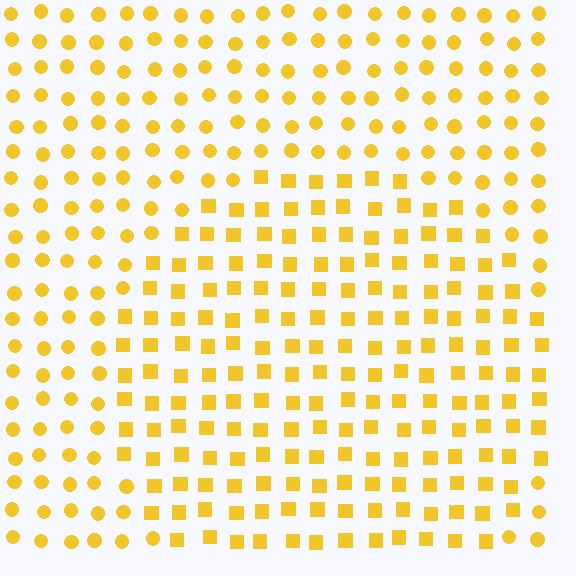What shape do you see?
I see a circle.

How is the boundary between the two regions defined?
The boundary is defined by a change in element shape: squares inside vs. circles outside. All elements share the same color and spacing.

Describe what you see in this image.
The image is filled with small yellow elements arranged in a uniform grid. A circle-shaped region contains squares, while the surrounding area contains circles. The boundary is defined purely by the change in element shape.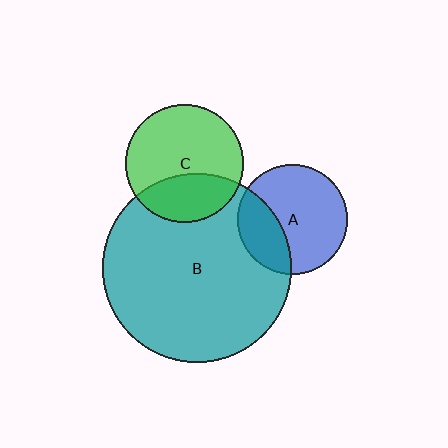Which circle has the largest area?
Circle B (teal).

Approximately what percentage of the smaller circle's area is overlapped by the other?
Approximately 35%.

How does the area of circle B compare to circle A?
Approximately 3.0 times.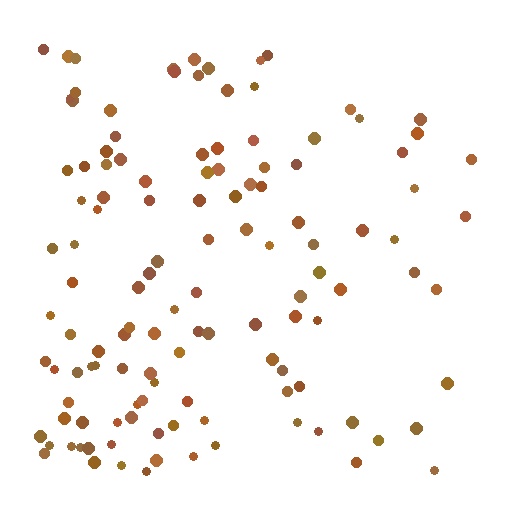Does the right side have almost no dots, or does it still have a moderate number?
Still a moderate number, just noticeably fewer than the left.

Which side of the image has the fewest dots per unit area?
The right.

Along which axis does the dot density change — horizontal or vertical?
Horizontal.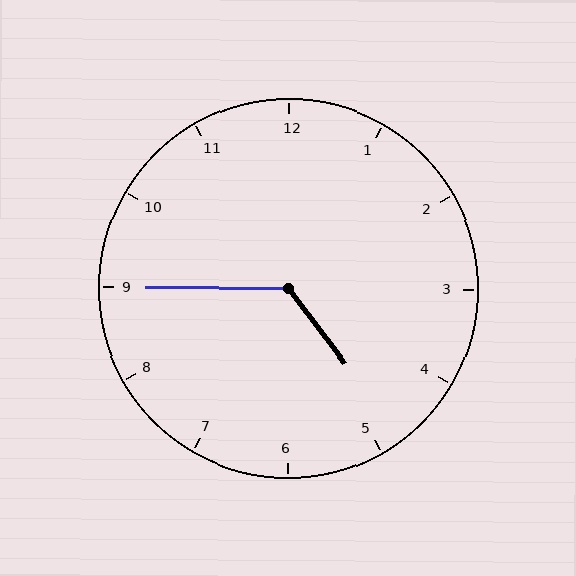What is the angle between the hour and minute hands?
Approximately 128 degrees.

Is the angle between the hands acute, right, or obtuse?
It is obtuse.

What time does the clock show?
4:45.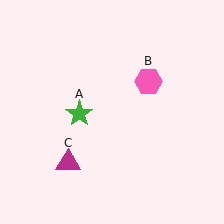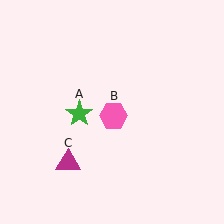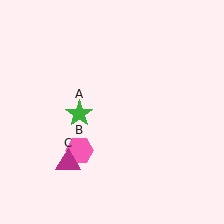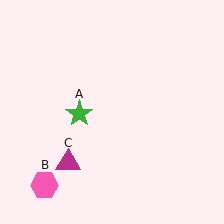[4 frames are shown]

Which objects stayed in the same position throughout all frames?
Green star (object A) and magenta triangle (object C) remained stationary.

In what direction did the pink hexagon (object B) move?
The pink hexagon (object B) moved down and to the left.